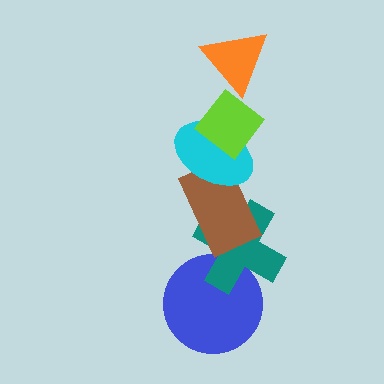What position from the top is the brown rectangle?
The brown rectangle is 4th from the top.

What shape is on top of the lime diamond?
The orange triangle is on top of the lime diamond.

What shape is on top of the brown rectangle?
The cyan ellipse is on top of the brown rectangle.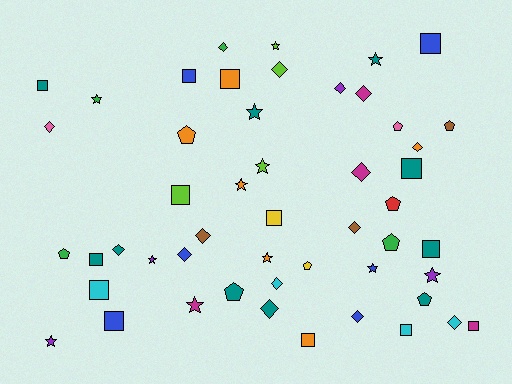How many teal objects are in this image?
There are 10 teal objects.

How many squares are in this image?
There are 14 squares.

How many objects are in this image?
There are 50 objects.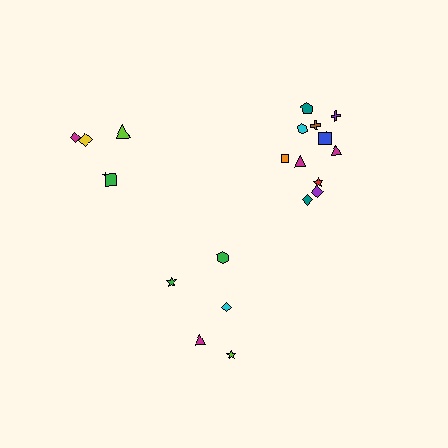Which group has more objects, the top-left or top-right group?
The top-right group.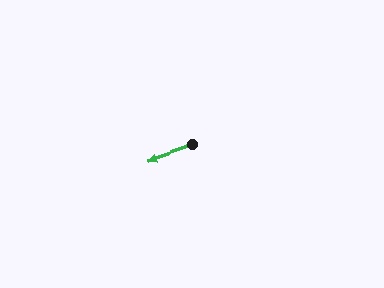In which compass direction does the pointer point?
West.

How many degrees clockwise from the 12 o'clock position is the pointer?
Approximately 249 degrees.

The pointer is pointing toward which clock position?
Roughly 8 o'clock.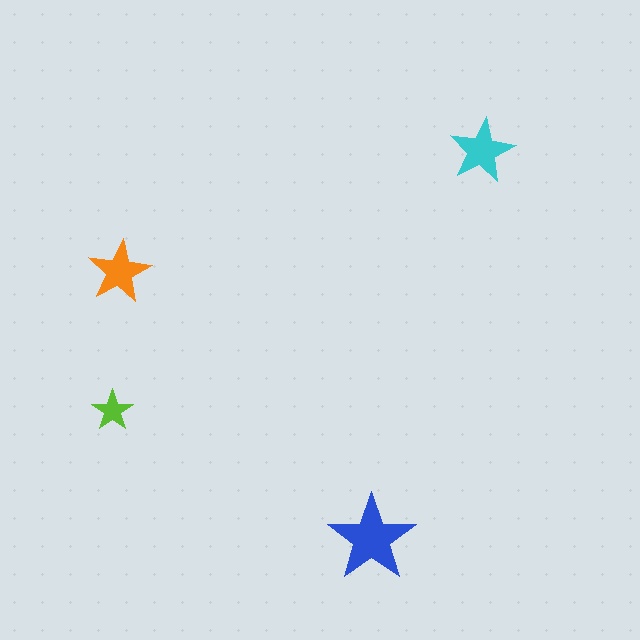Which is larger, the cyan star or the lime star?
The cyan one.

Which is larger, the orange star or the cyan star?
The cyan one.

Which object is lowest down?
The blue star is bottommost.